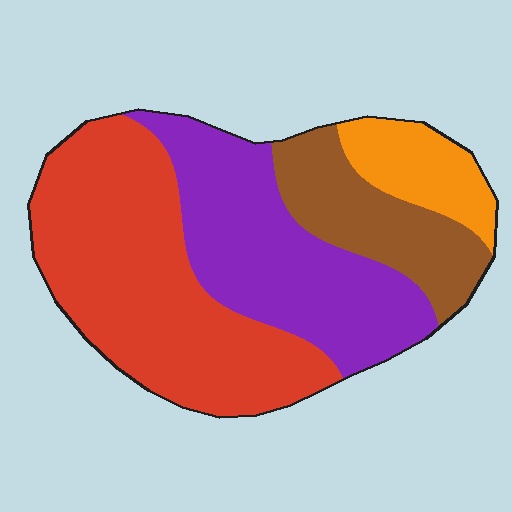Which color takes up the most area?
Red, at roughly 40%.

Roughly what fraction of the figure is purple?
Purple covers 31% of the figure.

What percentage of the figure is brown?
Brown covers roughly 15% of the figure.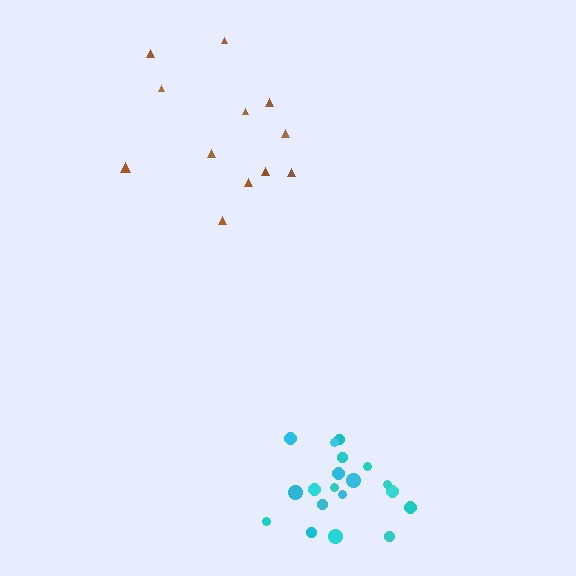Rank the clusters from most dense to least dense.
cyan, brown.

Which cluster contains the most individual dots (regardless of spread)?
Cyan (19).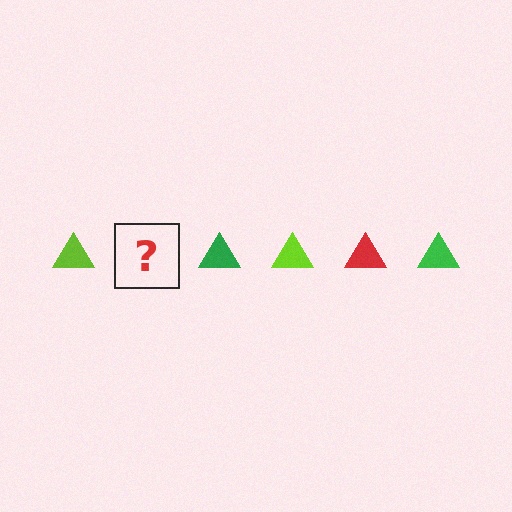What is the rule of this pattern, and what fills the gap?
The rule is that the pattern cycles through lime, red, green triangles. The gap should be filled with a red triangle.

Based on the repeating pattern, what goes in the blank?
The blank should be a red triangle.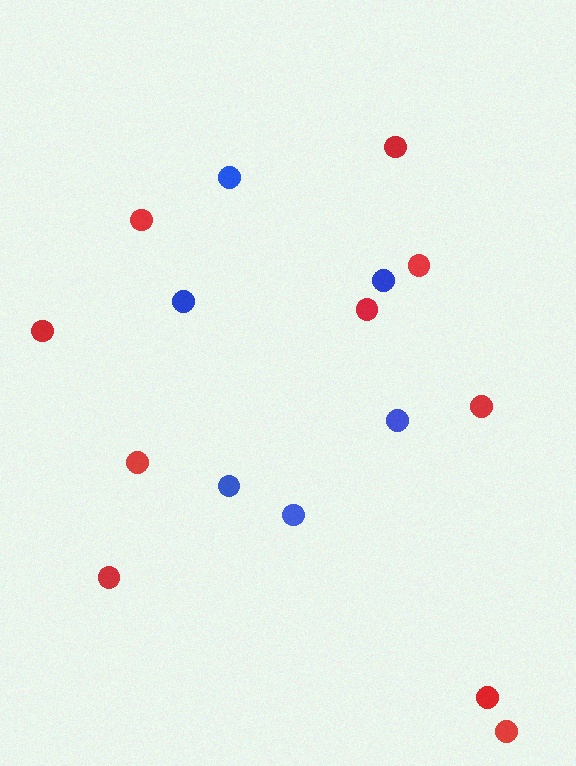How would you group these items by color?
There are 2 groups: one group of blue circles (6) and one group of red circles (10).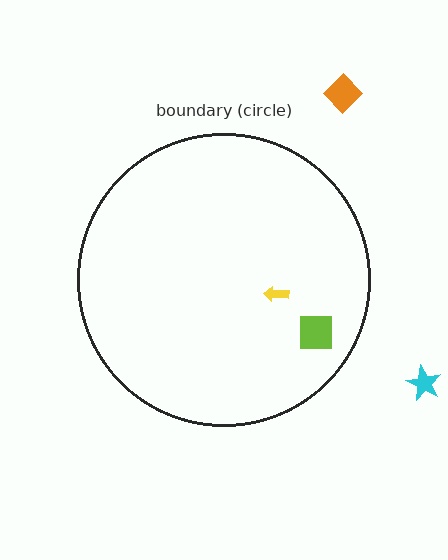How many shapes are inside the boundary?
2 inside, 2 outside.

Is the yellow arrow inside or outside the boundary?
Inside.